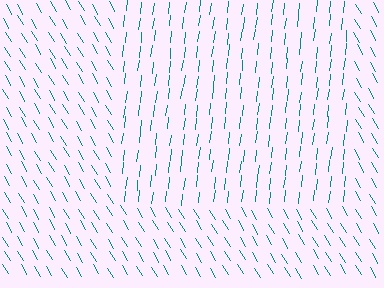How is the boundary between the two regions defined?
The boundary is defined purely by a change in line orientation (approximately 37 degrees difference). All lines are the same color and thickness.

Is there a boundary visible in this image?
Yes, there is a texture boundary formed by a change in line orientation.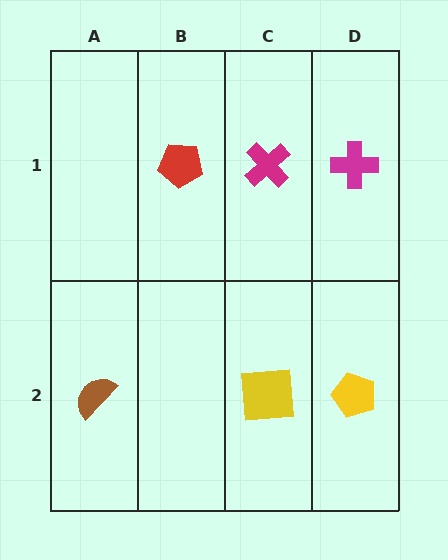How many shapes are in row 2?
3 shapes.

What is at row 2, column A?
A brown semicircle.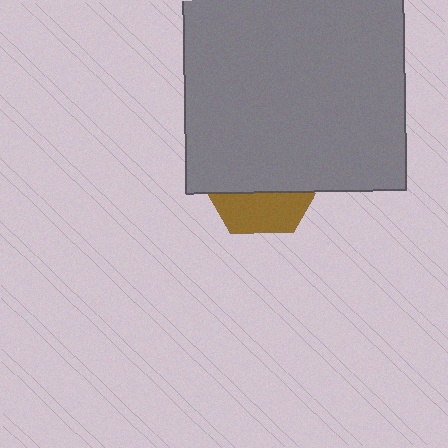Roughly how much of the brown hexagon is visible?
A small part of it is visible (roughly 33%).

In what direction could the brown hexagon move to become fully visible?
The brown hexagon could move down. That would shift it out from behind the gray rectangle entirely.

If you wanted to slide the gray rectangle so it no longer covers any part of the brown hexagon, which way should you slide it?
Slide it up — that is the most direct way to separate the two shapes.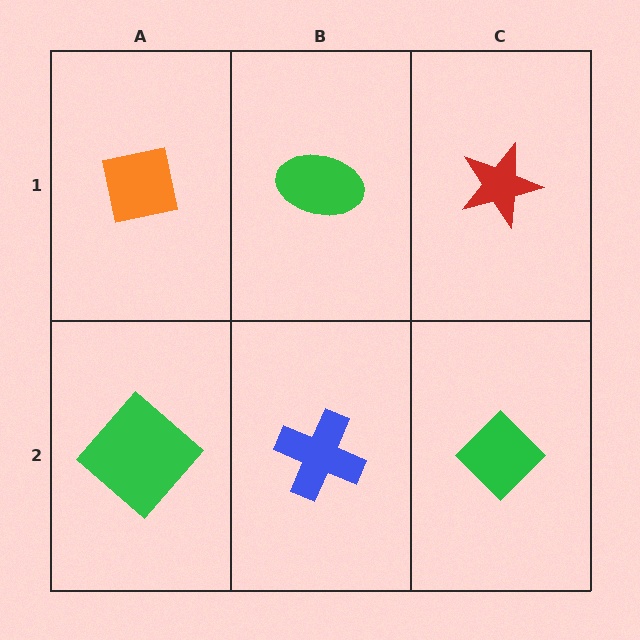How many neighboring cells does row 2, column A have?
2.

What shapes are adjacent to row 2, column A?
An orange square (row 1, column A), a blue cross (row 2, column B).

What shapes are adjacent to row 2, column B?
A green ellipse (row 1, column B), a green diamond (row 2, column A), a green diamond (row 2, column C).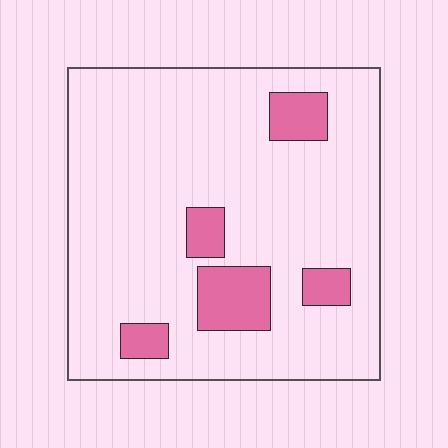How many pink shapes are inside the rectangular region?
5.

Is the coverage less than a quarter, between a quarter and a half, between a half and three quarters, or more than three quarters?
Less than a quarter.